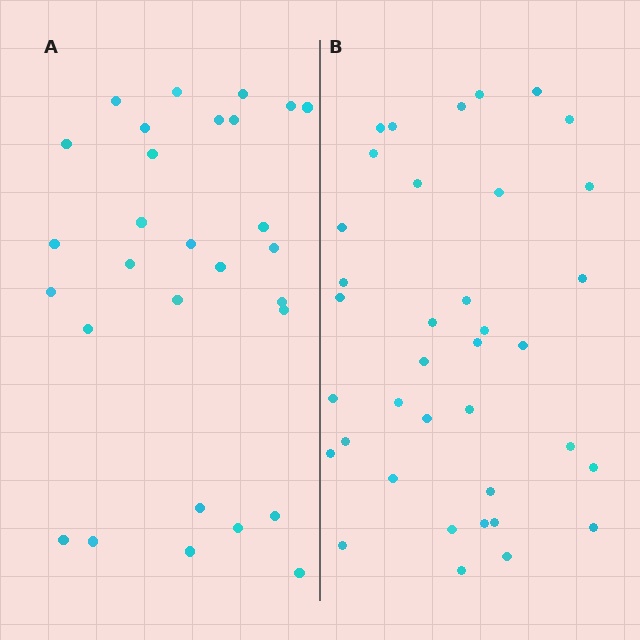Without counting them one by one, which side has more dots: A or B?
Region B (the right region) has more dots.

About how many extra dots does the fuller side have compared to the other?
Region B has roughly 8 or so more dots than region A.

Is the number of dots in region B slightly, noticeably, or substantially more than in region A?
Region B has noticeably more, but not dramatically so. The ratio is roughly 1.3 to 1.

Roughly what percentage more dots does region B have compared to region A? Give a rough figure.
About 30% more.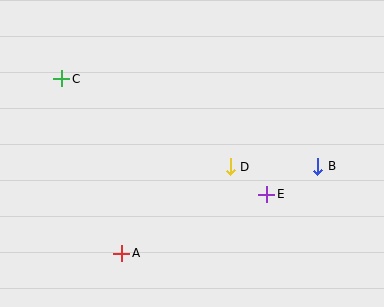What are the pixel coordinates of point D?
Point D is at (230, 167).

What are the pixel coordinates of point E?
Point E is at (267, 194).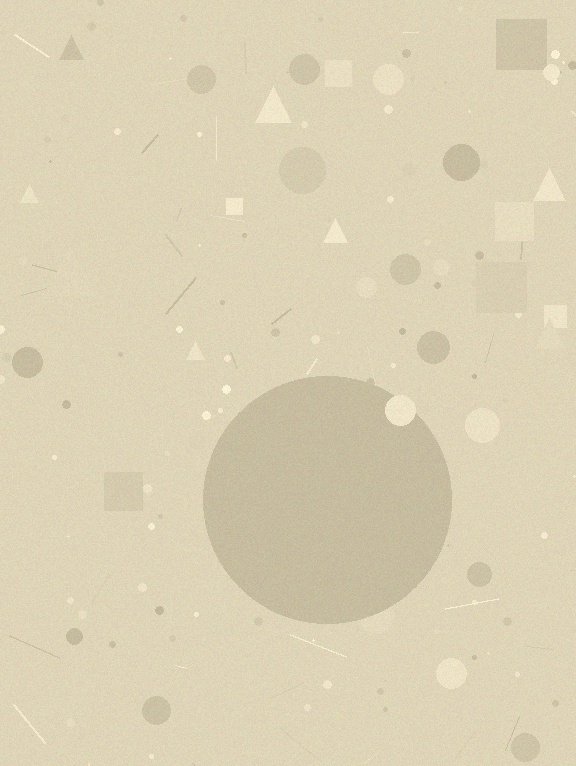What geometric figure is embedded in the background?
A circle is embedded in the background.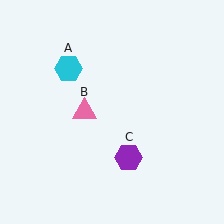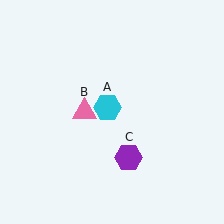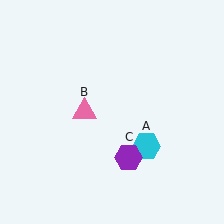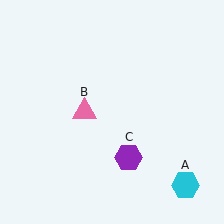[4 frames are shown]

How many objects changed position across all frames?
1 object changed position: cyan hexagon (object A).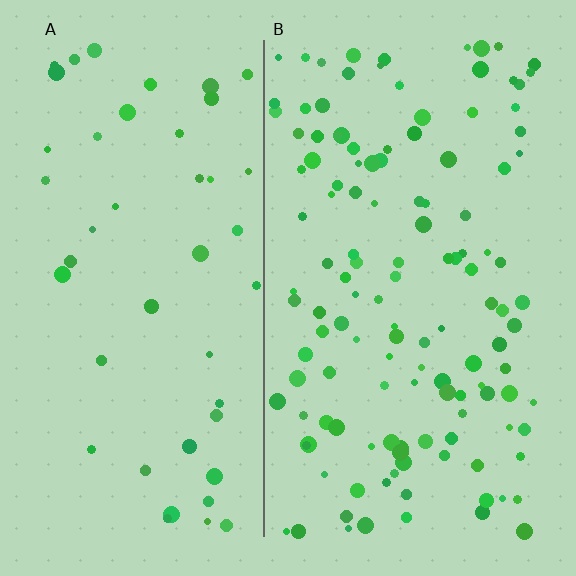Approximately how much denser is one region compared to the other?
Approximately 2.8× — region B over region A.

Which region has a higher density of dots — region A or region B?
B (the right).